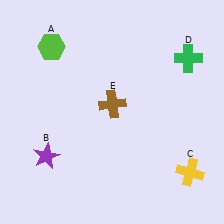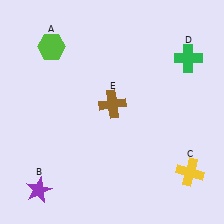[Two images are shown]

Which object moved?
The purple star (B) moved down.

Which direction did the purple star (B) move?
The purple star (B) moved down.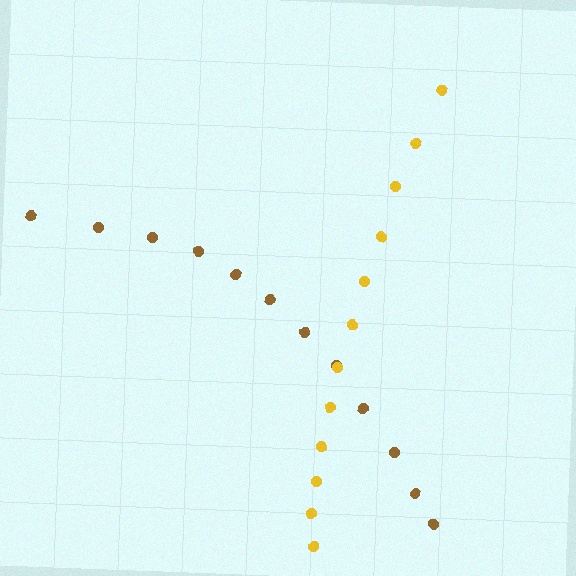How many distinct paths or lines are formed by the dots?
There are 2 distinct paths.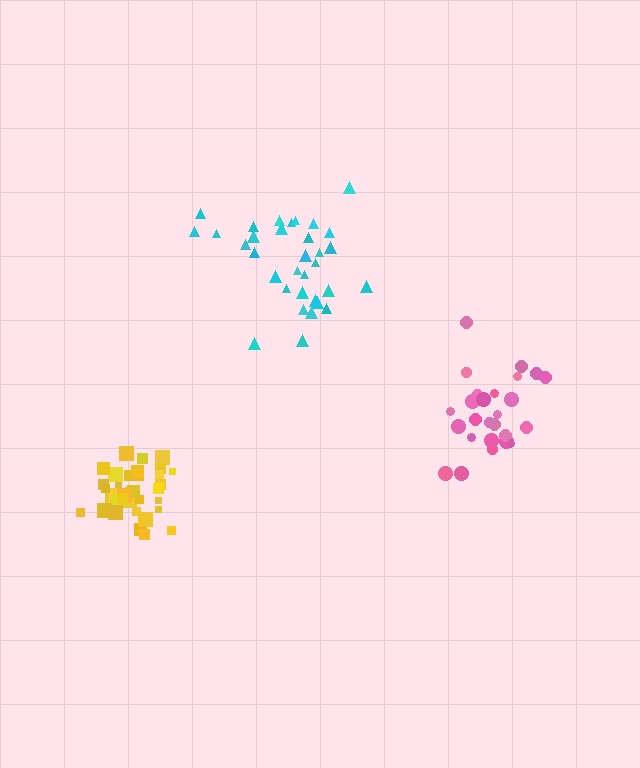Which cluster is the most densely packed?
Yellow.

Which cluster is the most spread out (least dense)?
Cyan.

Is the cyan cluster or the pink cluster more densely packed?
Pink.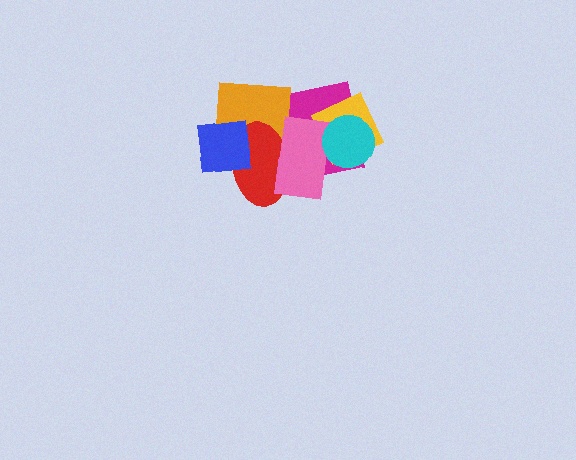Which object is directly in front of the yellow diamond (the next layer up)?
The pink rectangle is directly in front of the yellow diamond.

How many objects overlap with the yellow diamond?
3 objects overlap with the yellow diamond.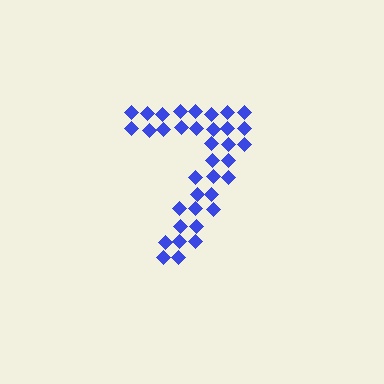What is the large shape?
The large shape is the digit 7.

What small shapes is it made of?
It is made of small diamonds.